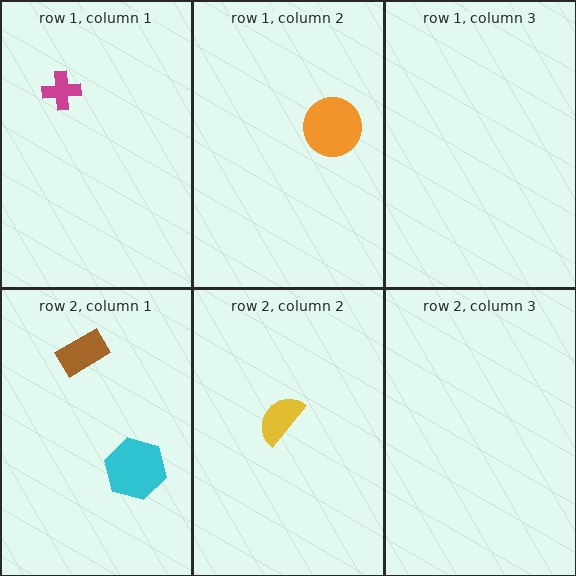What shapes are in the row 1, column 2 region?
The orange circle.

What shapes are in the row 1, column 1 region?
The magenta cross.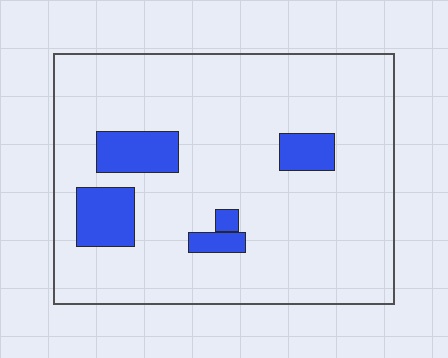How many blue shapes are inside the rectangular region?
5.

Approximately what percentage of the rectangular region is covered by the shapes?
Approximately 15%.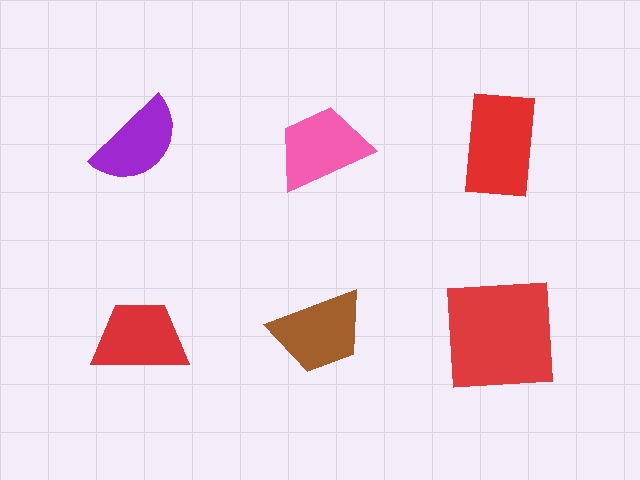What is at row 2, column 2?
A brown trapezoid.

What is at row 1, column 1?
A purple semicircle.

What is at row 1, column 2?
A pink trapezoid.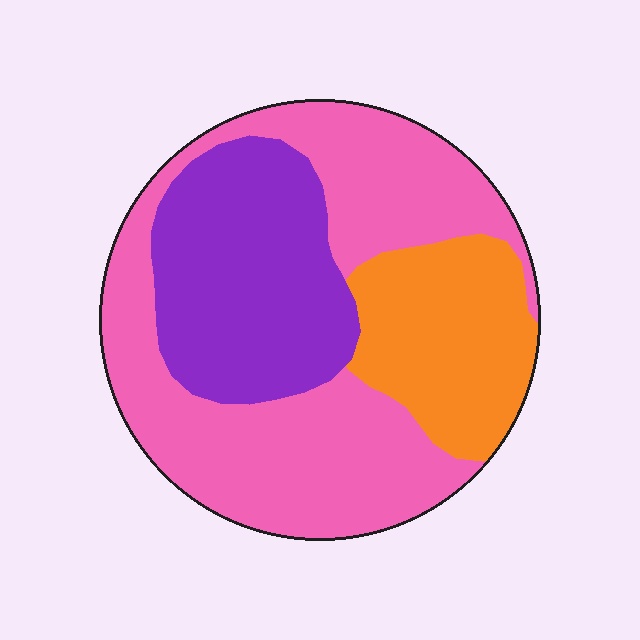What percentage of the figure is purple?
Purple takes up about one quarter (1/4) of the figure.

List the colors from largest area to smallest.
From largest to smallest: pink, purple, orange.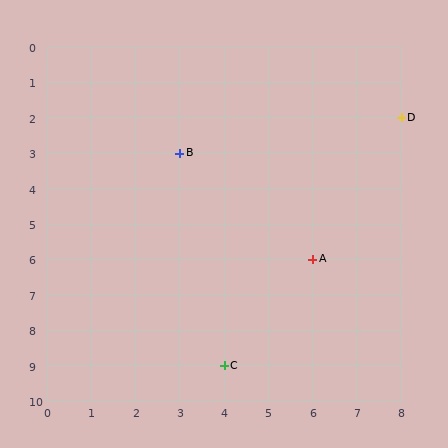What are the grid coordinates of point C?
Point C is at grid coordinates (4, 9).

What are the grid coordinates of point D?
Point D is at grid coordinates (8, 2).